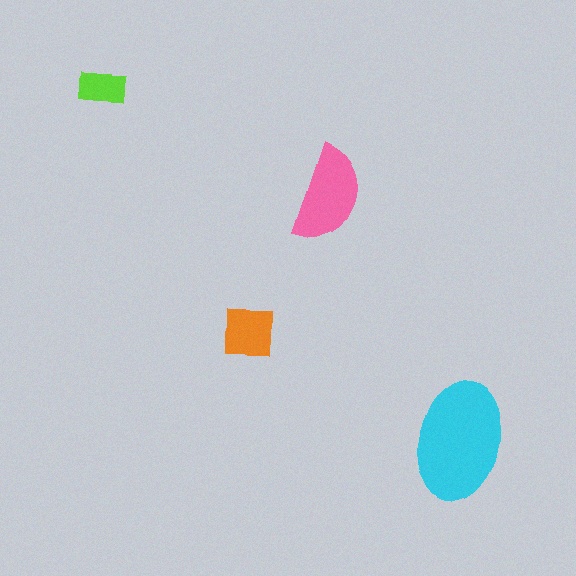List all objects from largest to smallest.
The cyan ellipse, the pink semicircle, the orange square, the lime rectangle.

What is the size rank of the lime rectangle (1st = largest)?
4th.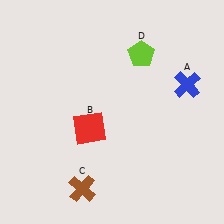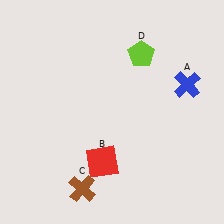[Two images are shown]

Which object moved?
The red square (B) moved down.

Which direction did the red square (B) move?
The red square (B) moved down.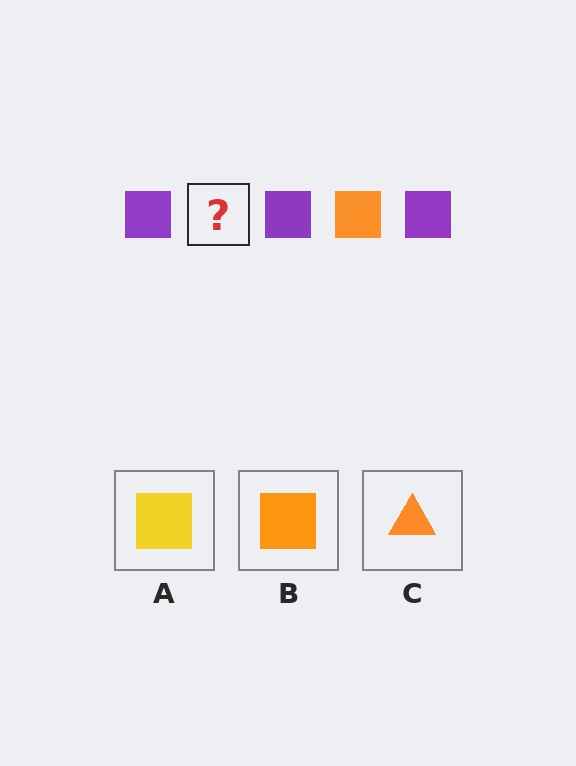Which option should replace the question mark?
Option B.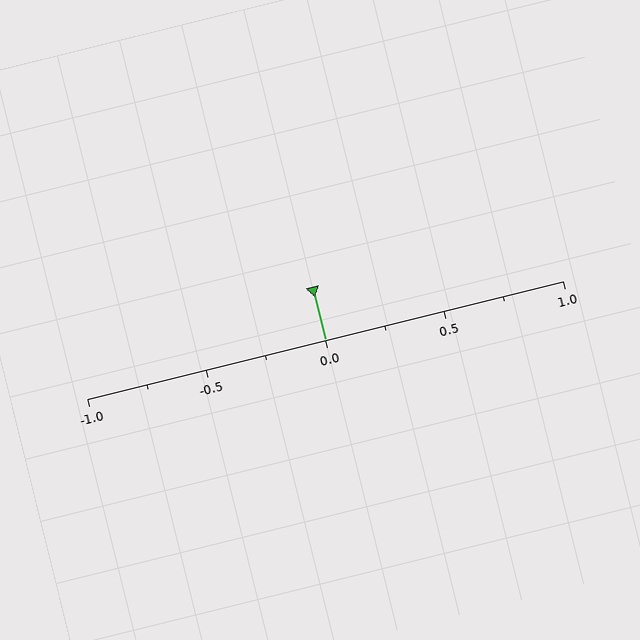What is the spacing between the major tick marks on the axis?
The major ticks are spaced 0.5 apart.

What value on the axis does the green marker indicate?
The marker indicates approximately 0.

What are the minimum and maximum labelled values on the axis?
The axis runs from -1.0 to 1.0.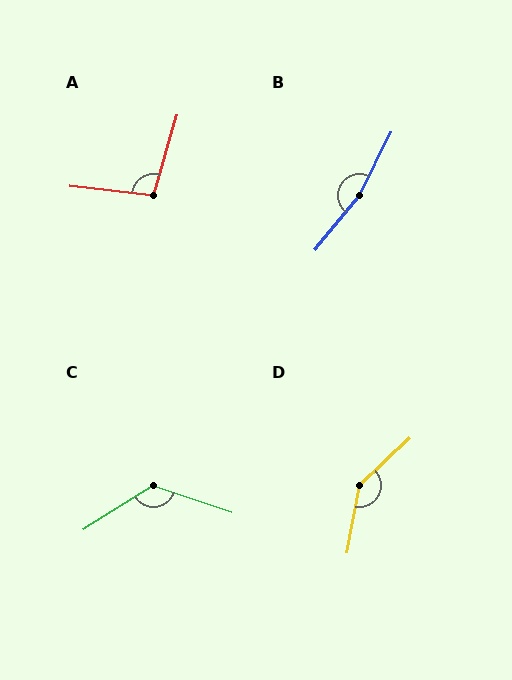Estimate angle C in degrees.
Approximately 129 degrees.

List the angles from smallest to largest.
A (100°), C (129°), D (144°), B (168°).